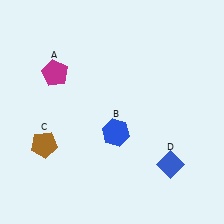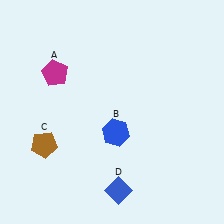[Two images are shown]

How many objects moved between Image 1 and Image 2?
1 object moved between the two images.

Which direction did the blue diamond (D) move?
The blue diamond (D) moved left.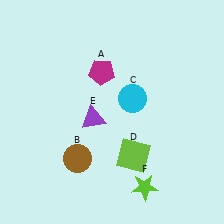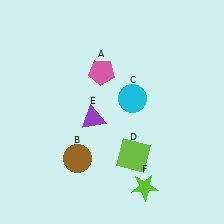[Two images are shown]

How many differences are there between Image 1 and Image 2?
There is 1 difference between the two images.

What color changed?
The pentagon (A) changed from magenta in Image 1 to pink in Image 2.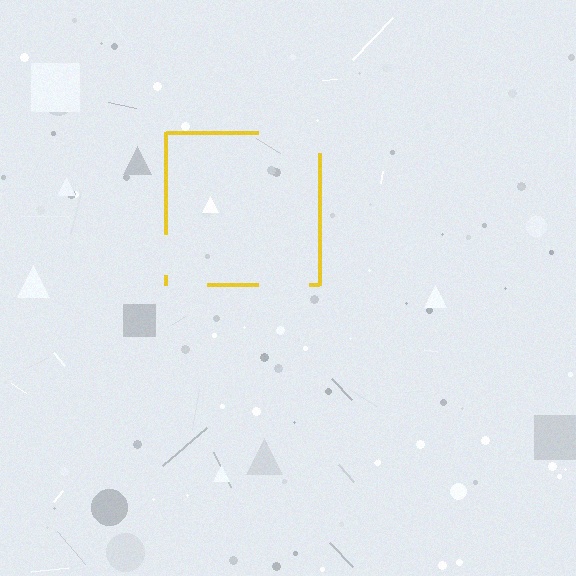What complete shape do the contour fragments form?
The contour fragments form a square.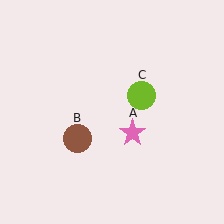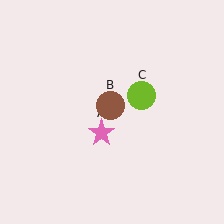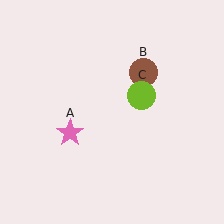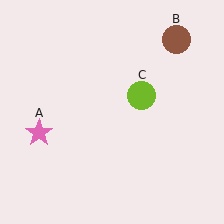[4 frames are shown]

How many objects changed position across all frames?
2 objects changed position: pink star (object A), brown circle (object B).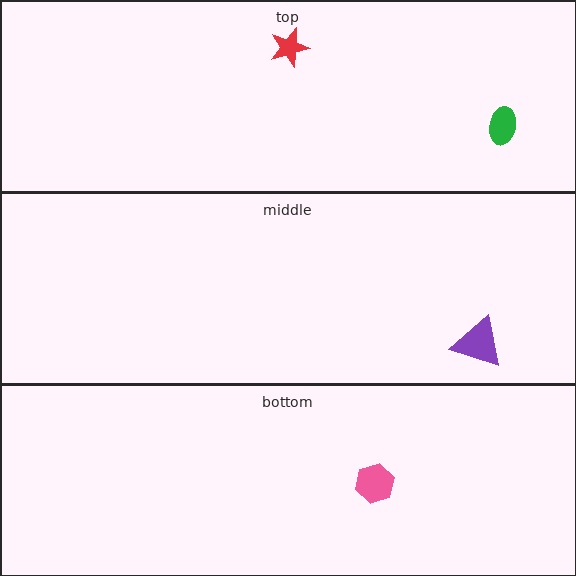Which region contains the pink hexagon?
The bottom region.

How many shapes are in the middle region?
1.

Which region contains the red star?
The top region.